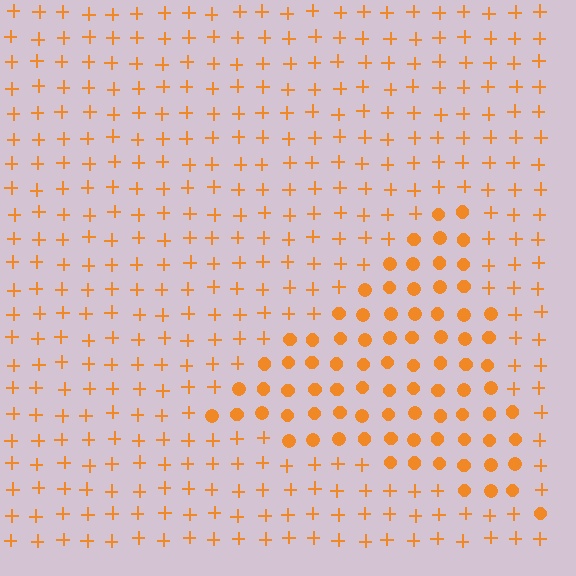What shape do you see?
I see a triangle.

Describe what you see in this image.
The image is filled with small orange elements arranged in a uniform grid. A triangle-shaped region contains circles, while the surrounding area contains plus signs. The boundary is defined purely by the change in element shape.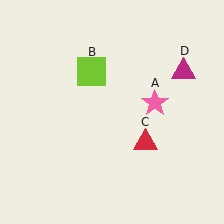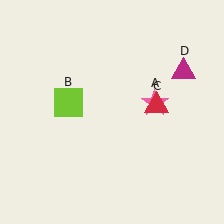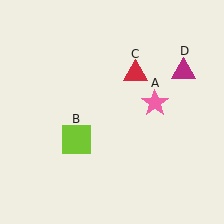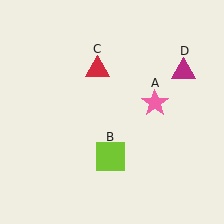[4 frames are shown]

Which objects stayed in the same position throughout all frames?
Pink star (object A) and magenta triangle (object D) remained stationary.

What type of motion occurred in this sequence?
The lime square (object B), red triangle (object C) rotated counterclockwise around the center of the scene.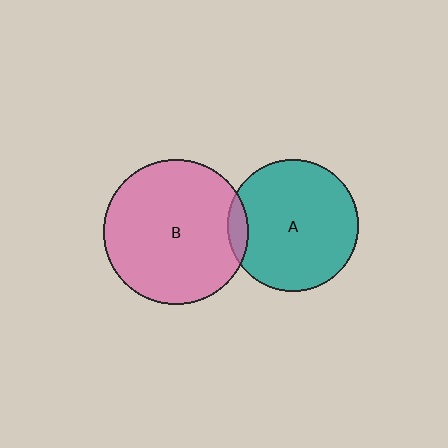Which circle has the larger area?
Circle B (pink).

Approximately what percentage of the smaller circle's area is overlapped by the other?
Approximately 10%.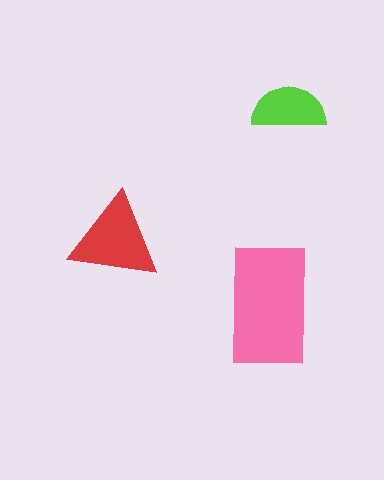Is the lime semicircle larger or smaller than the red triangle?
Smaller.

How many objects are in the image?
There are 3 objects in the image.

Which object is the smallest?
The lime semicircle.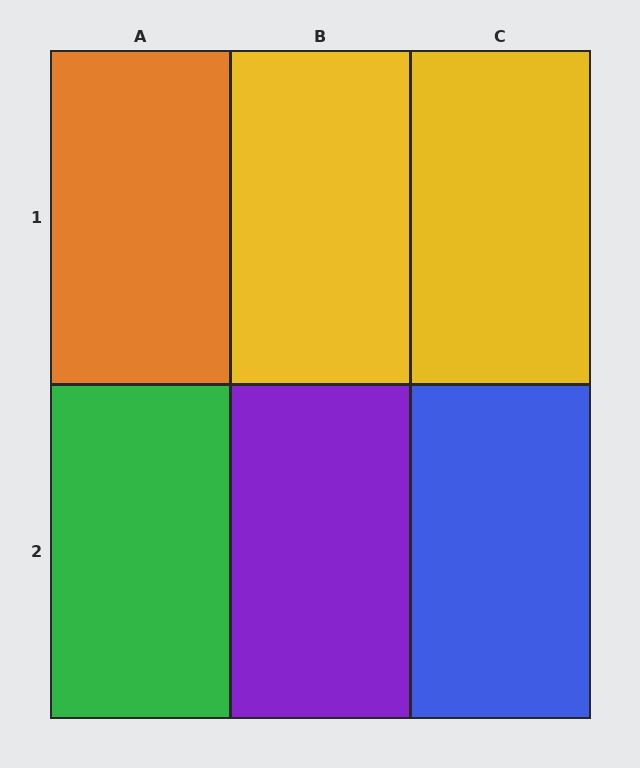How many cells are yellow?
2 cells are yellow.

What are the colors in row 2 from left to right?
Green, purple, blue.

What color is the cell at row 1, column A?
Orange.